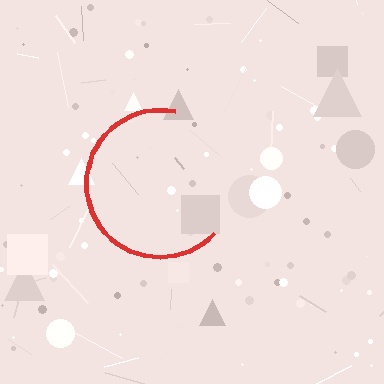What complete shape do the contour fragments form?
The contour fragments form a circle.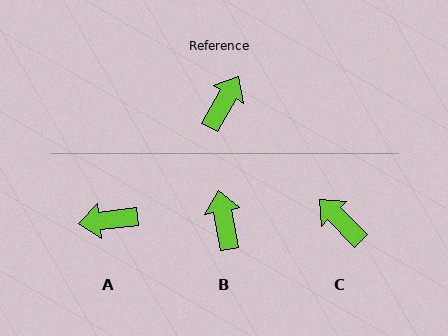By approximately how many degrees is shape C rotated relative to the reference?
Approximately 75 degrees counter-clockwise.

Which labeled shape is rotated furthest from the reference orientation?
A, about 127 degrees away.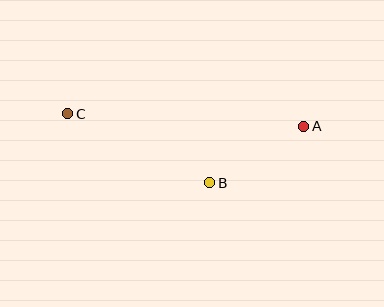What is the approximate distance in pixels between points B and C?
The distance between B and C is approximately 158 pixels.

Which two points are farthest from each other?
Points A and C are farthest from each other.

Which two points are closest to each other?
Points A and B are closest to each other.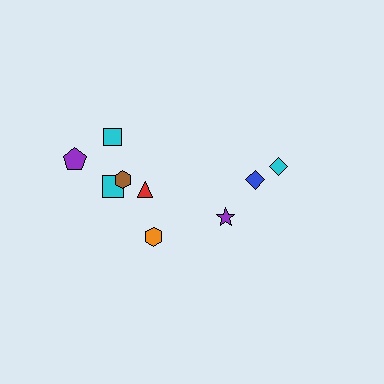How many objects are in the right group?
There are 3 objects.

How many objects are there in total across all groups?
There are 9 objects.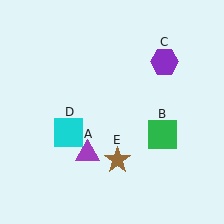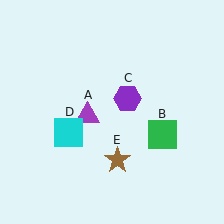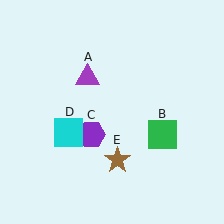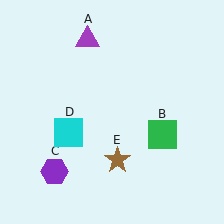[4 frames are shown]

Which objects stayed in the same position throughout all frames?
Green square (object B) and cyan square (object D) and brown star (object E) remained stationary.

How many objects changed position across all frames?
2 objects changed position: purple triangle (object A), purple hexagon (object C).